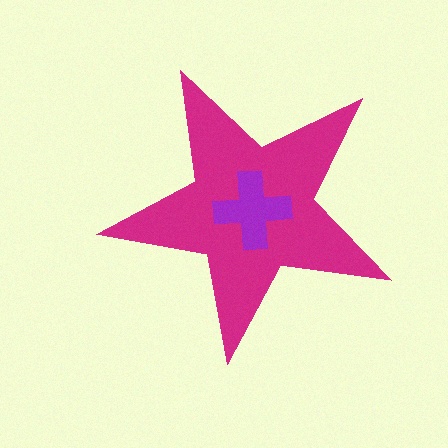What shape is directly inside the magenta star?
The purple cross.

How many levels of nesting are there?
2.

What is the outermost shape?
The magenta star.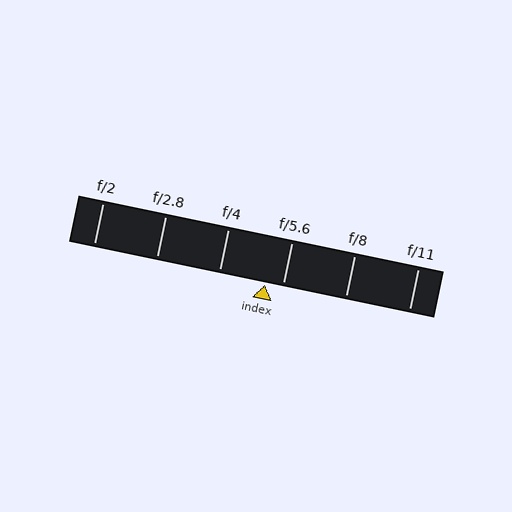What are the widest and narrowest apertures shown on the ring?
The widest aperture shown is f/2 and the narrowest is f/11.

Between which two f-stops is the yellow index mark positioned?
The index mark is between f/4 and f/5.6.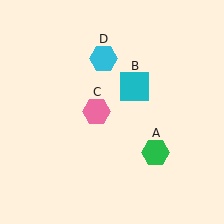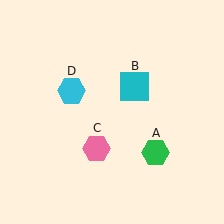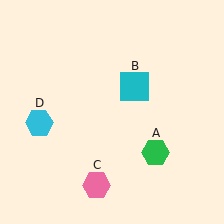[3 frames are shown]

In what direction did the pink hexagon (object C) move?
The pink hexagon (object C) moved down.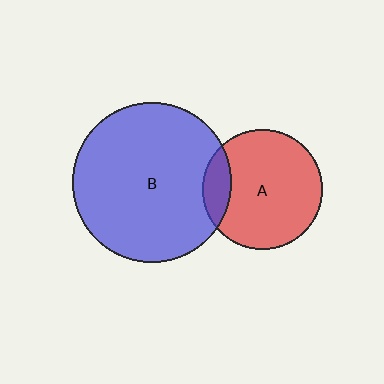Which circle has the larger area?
Circle B (blue).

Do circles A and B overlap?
Yes.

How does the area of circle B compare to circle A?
Approximately 1.8 times.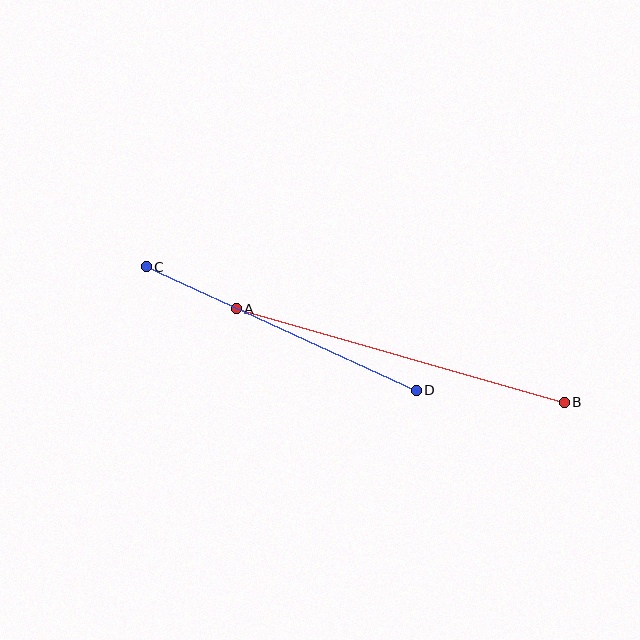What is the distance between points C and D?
The distance is approximately 297 pixels.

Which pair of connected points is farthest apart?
Points A and B are farthest apart.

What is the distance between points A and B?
The distance is approximately 341 pixels.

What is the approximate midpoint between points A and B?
The midpoint is at approximately (400, 356) pixels.